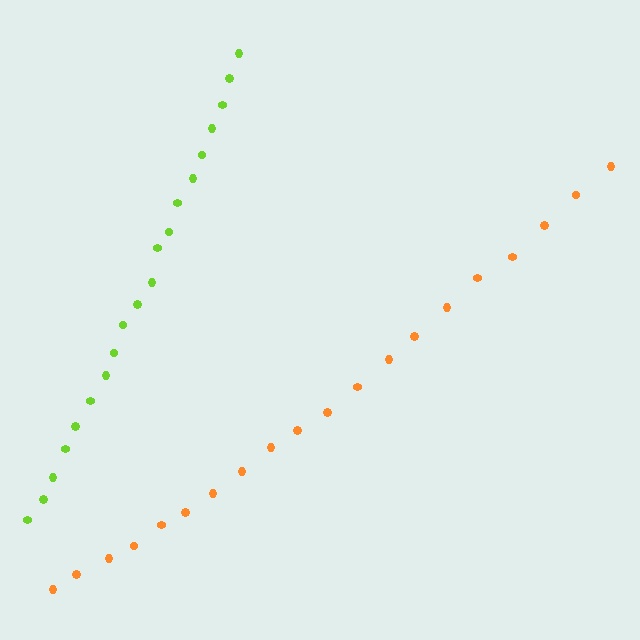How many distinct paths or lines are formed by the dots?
There are 2 distinct paths.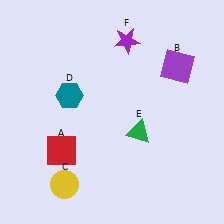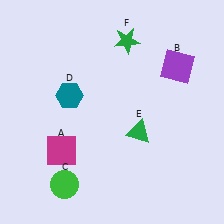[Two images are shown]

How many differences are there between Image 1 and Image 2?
There are 3 differences between the two images.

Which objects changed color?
A changed from red to magenta. C changed from yellow to green. F changed from purple to green.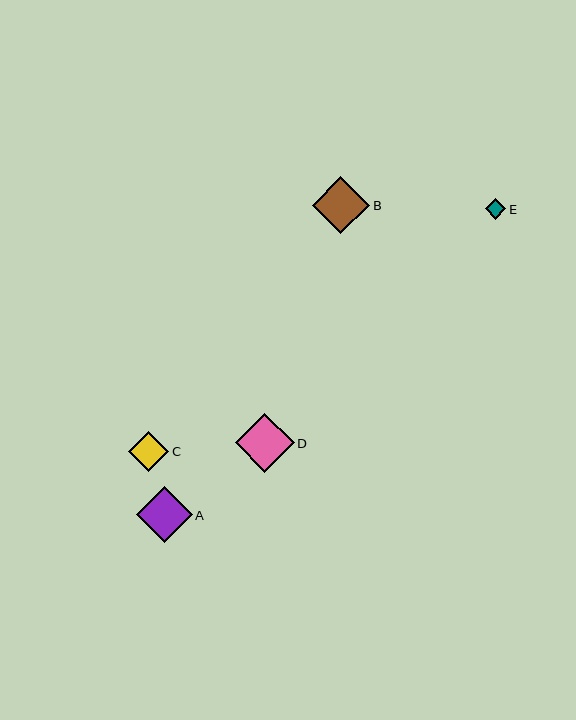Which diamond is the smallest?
Diamond E is the smallest with a size of approximately 21 pixels.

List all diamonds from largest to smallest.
From largest to smallest: D, B, A, C, E.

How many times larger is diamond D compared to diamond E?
Diamond D is approximately 2.8 times the size of diamond E.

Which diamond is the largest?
Diamond D is the largest with a size of approximately 59 pixels.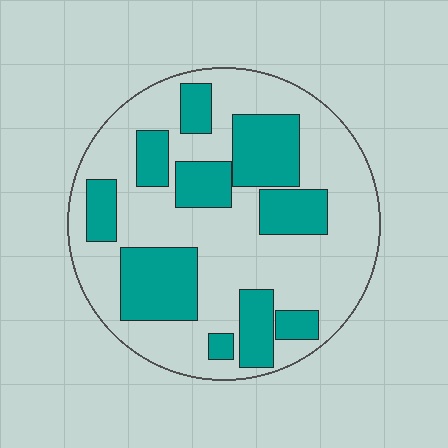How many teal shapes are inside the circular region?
10.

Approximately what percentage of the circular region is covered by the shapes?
Approximately 35%.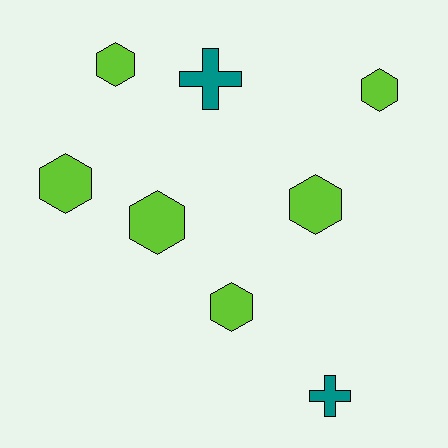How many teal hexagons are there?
There are no teal hexagons.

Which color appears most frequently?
Lime, with 6 objects.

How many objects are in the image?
There are 8 objects.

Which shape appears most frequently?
Hexagon, with 6 objects.